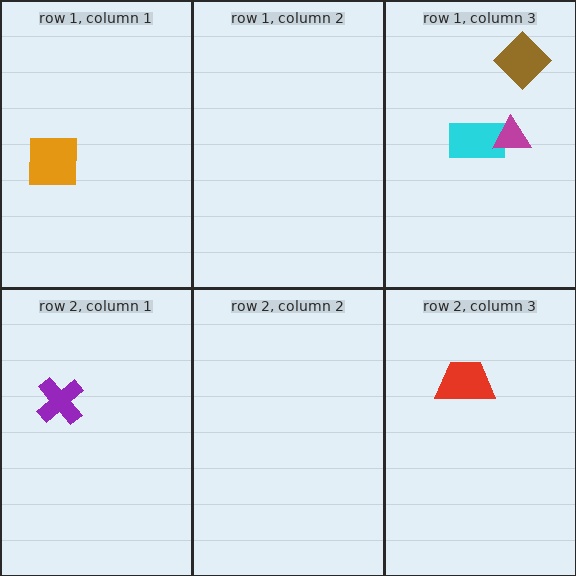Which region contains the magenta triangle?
The row 1, column 3 region.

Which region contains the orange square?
The row 1, column 1 region.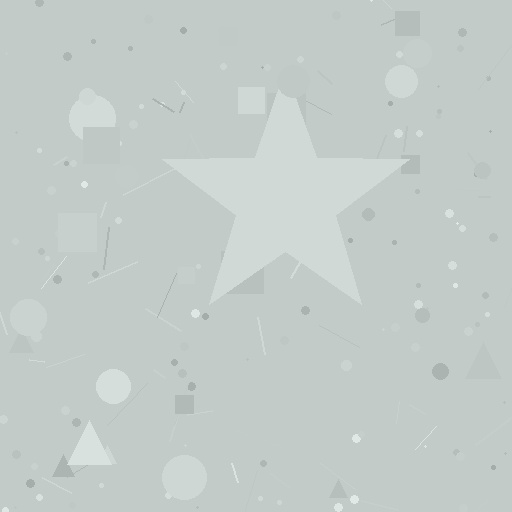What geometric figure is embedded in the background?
A star is embedded in the background.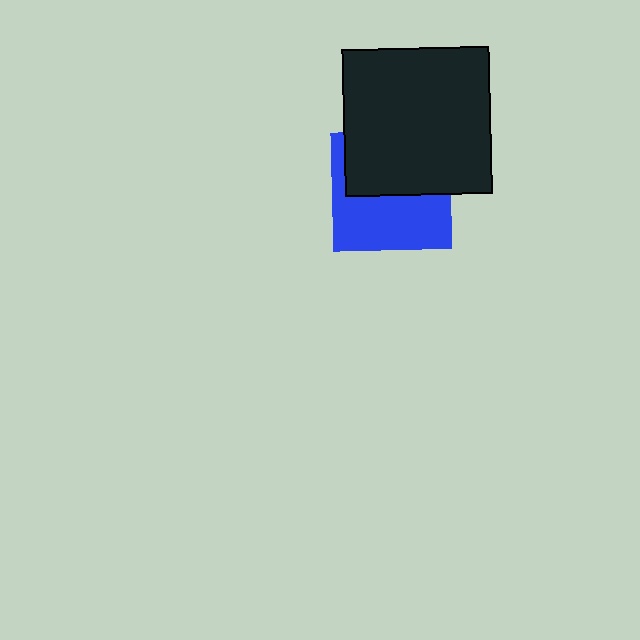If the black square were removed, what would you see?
You would see the complete blue square.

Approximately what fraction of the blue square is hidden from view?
Roughly 49% of the blue square is hidden behind the black square.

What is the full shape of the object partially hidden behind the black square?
The partially hidden object is a blue square.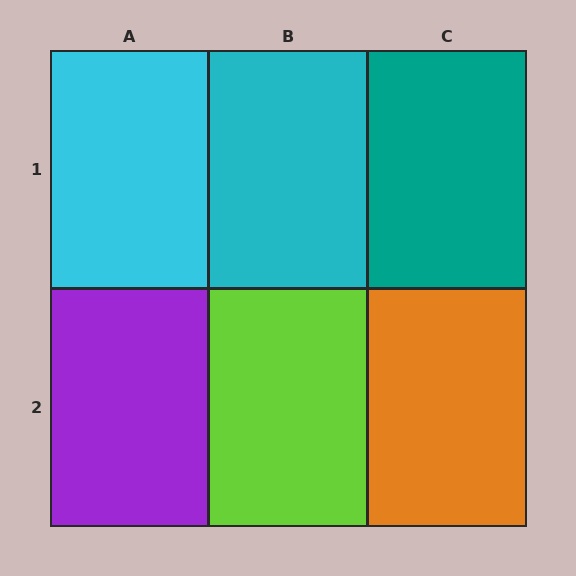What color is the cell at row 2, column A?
Purple.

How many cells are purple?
1 cell is purple.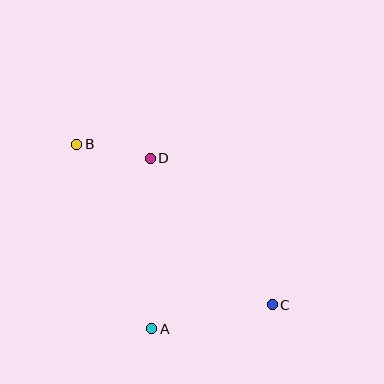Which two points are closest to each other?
Points B and D are closest to each other.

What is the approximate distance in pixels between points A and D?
The distance between A and D is approximately 170 pixels.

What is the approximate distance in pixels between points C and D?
The distance between C and D is approximately 191 pixels.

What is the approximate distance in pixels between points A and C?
The distance between A and C is approximately 123 pixels.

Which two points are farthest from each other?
Points B and C are farthest from each other.